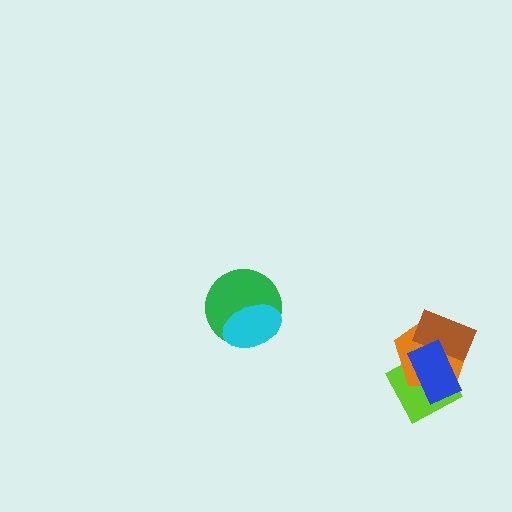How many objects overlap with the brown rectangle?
2 objects overlap with the brown rectangle.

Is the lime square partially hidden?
Yes, it is partially covered by another shape.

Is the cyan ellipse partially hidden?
No, no other shape covers it.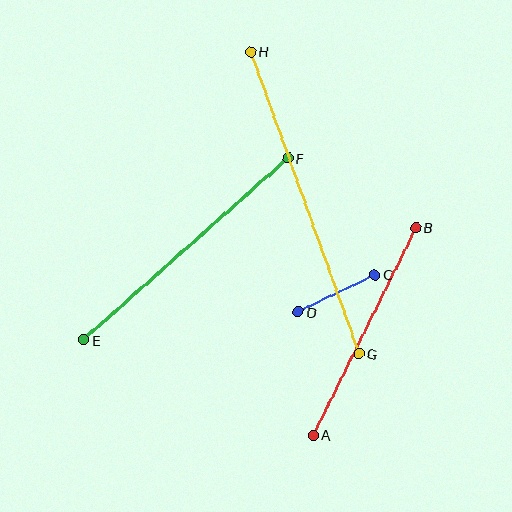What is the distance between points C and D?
The distance is approximately 85 pixels.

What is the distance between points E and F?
The distance is approximately 273 pixels.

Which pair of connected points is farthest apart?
Points G and H are farthest apart.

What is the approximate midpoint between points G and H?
The midpoint is at approximately (305, 203) pixels.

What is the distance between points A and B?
The distance is approximately 231 pixels.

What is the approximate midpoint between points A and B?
The midpoint is at approximately (364, 331) pixels.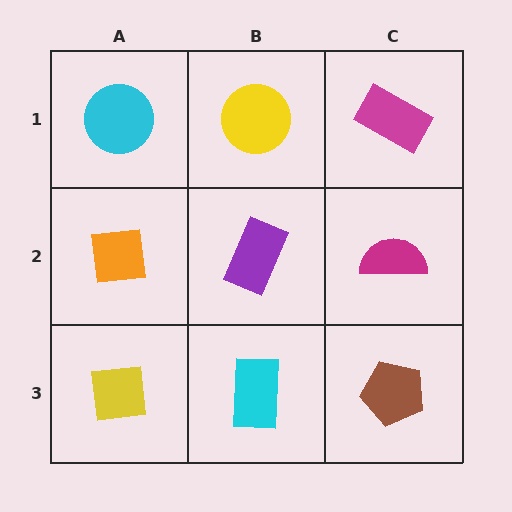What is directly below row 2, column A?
A yellow square.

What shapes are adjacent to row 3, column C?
A magenta semicircle (row 2, column C), a cyan rectangle (row 3, column B).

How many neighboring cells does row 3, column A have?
2.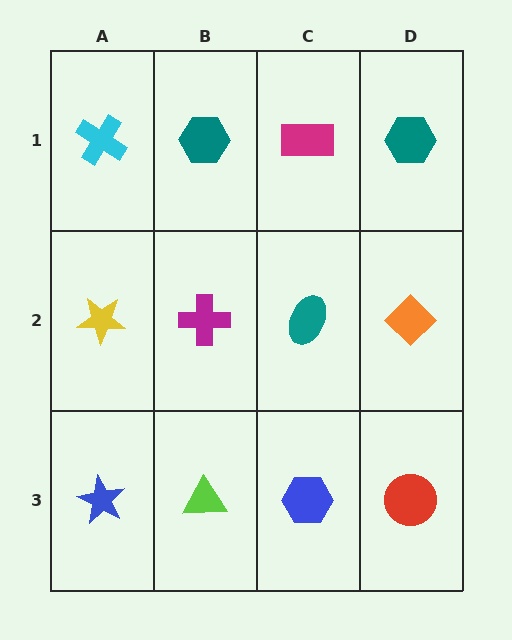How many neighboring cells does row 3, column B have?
3.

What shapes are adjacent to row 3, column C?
A teal ellipse (row 2, column C), a lime triangle (row 3, column B), a red circle (row 3, column D).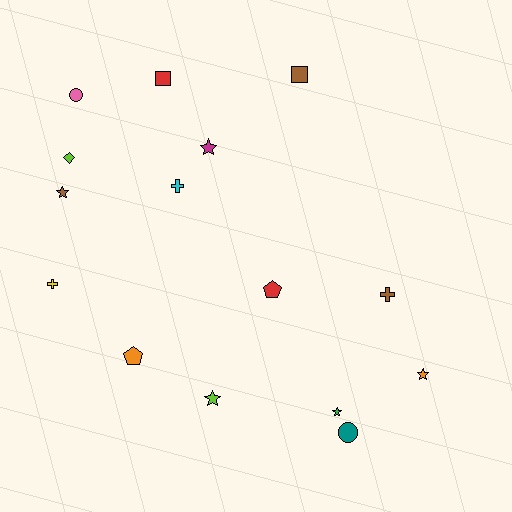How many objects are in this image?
There are 15 objects.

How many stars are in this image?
There are 5 stars.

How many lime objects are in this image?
There are 2 lime objects.